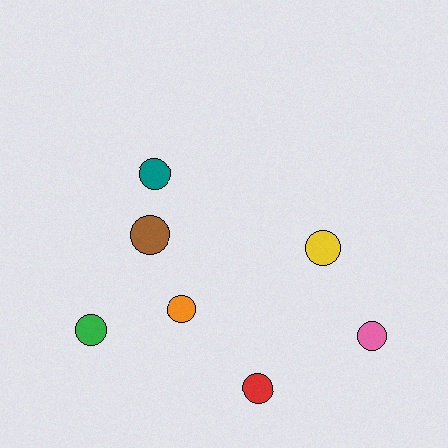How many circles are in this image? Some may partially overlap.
There are 7 circles.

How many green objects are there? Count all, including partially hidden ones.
There is 1 green object.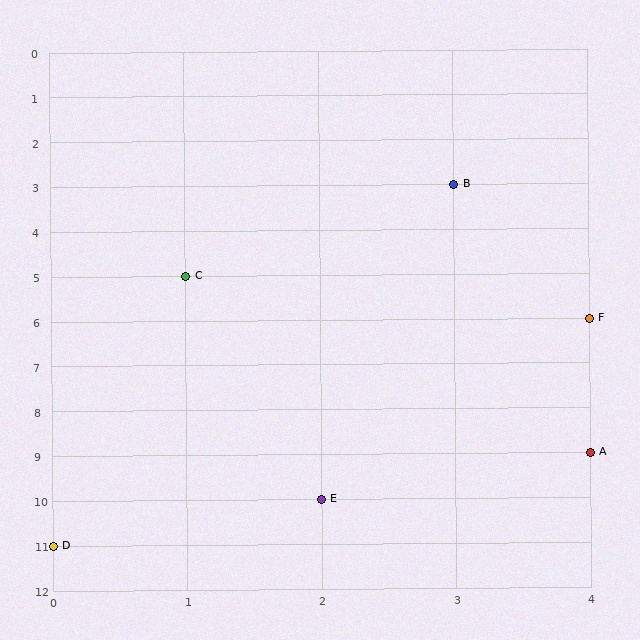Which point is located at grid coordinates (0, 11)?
Point D is at (0, 11).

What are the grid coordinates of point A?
Point A is at grid coordinates (4, 9).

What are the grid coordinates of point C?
Point C is at grid coordinates (1, 5).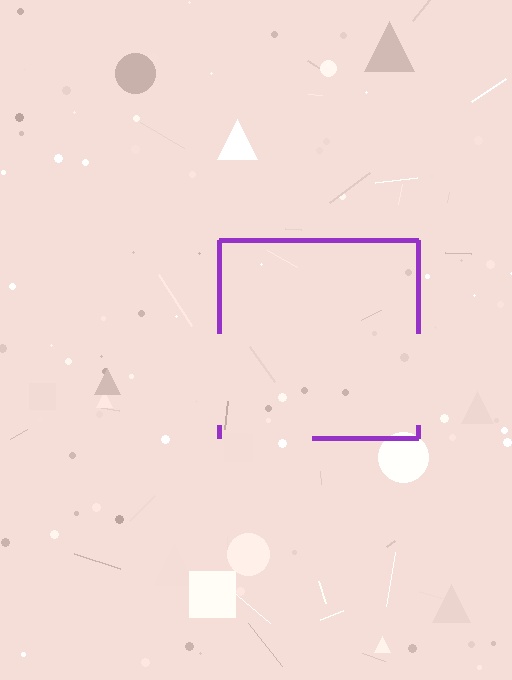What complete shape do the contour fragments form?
The contour fragments form a square.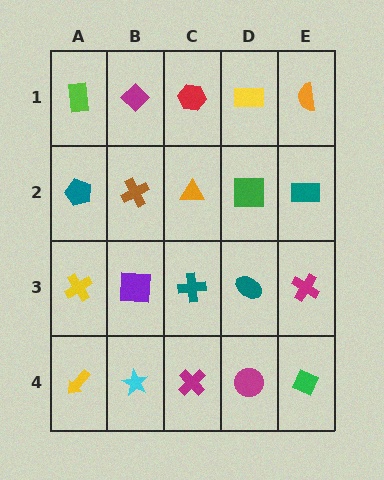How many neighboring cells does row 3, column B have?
4.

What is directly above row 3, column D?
A green square.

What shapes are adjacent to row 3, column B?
A brown cross (row 2, column B), a cyan star (row 4, column B), a yellow cross (row 3, column A), a teal cross (row 3, column C).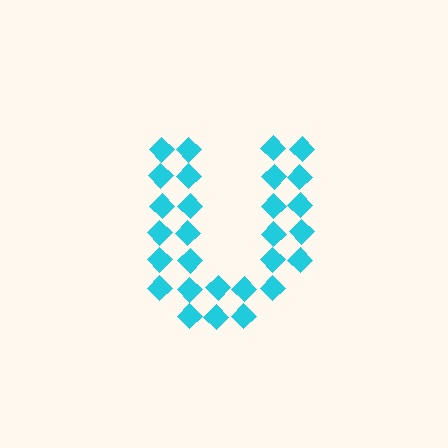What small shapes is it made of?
It is made of small diamonds.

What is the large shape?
The large shape is the letter U.